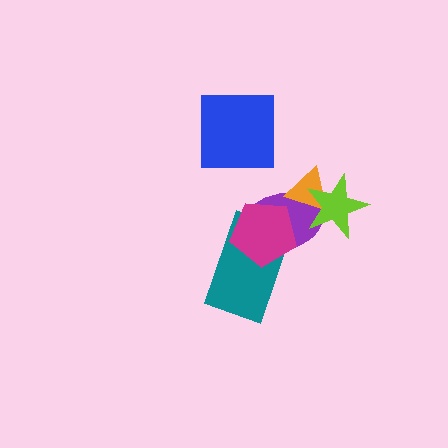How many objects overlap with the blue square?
0 objects overlap with the blue square.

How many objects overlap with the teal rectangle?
2 objects overlap with the teal rectangle.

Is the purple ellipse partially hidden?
Yes, it is partially covered by another shape.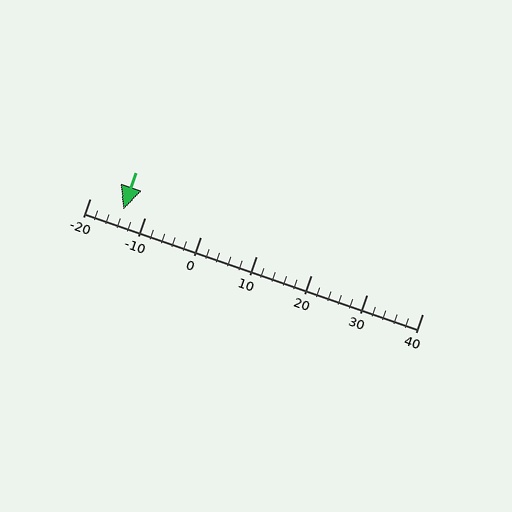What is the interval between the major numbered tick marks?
The major tick marks are spaced 10 units apart.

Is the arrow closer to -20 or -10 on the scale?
The arrow is closer to -10.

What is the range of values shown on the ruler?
The ruler shows values from -20 to 40.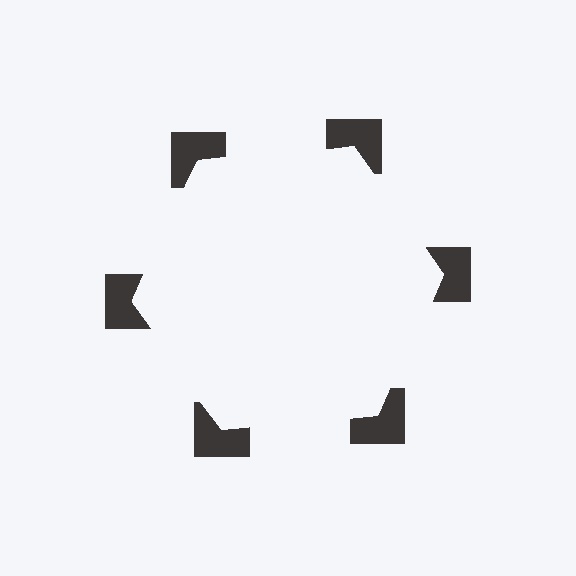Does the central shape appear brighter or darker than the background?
It typically appears slightly brighter than the background, even though no actual brightness change is drawn.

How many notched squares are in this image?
There are 6 — one at each vertex of the illusory hexagon.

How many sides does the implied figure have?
6 sides.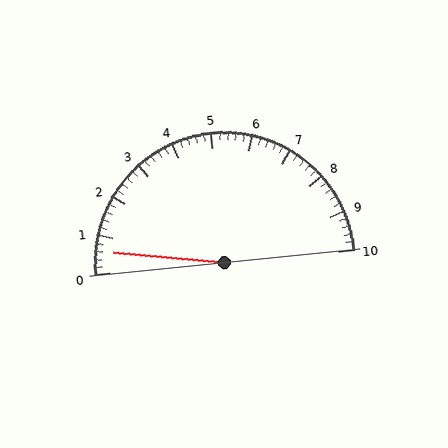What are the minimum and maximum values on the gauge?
The gauge ranges from 0 to 10.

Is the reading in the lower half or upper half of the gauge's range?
The reading is in the lower half of the range (0 to 10).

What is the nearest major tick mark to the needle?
The nearest major tick mark is 1.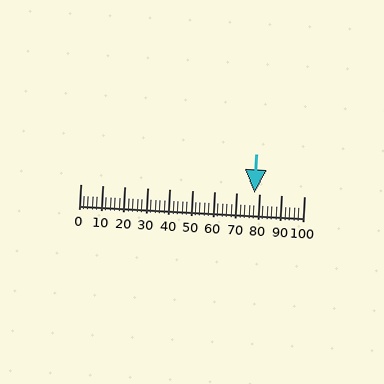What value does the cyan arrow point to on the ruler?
The cyan arrow points to approximately 78.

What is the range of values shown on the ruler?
The ruler shows values from 0 to 100.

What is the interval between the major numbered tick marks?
The major tick marks are spaced 10 units apart.